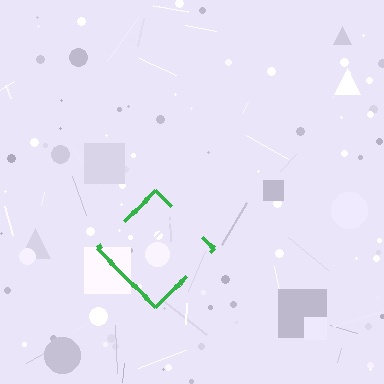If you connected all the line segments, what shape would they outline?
They would outline a diamond.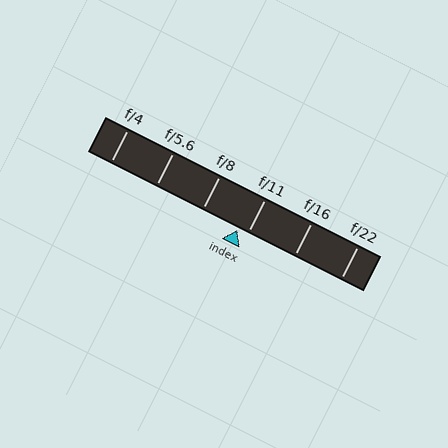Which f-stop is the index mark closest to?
The index mark is closest to f/11.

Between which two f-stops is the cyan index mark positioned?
The index mark is between f/8 and f/11.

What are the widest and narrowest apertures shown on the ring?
The widest aperture shown is f/4 and the narrowest is f/22.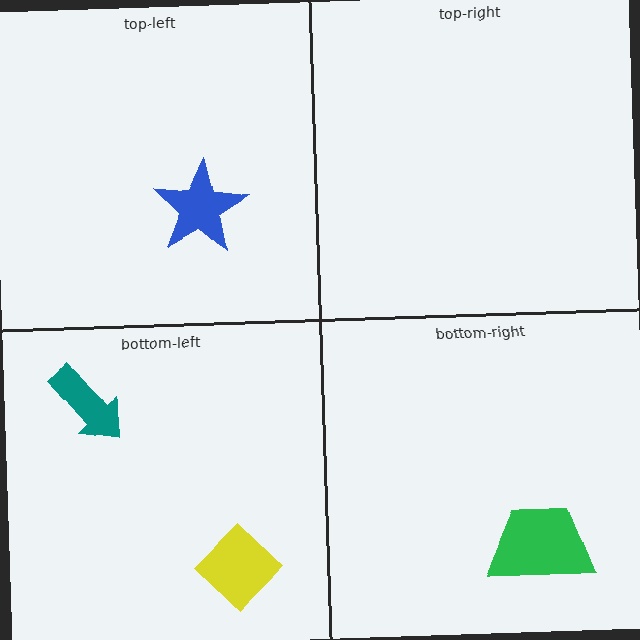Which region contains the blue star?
The top-left region.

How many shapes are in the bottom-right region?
1.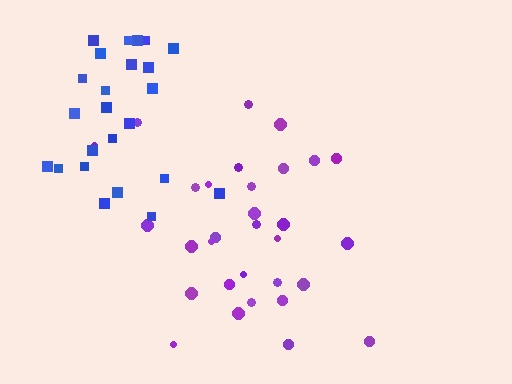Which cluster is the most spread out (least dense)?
Purple.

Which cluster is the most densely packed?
Blue.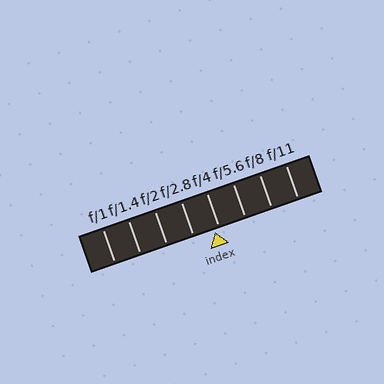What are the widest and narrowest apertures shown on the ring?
The widest aperture shown is f/1 and the narrowest is f/11.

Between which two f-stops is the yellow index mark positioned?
The index mark is between f/2.8 and f/4.